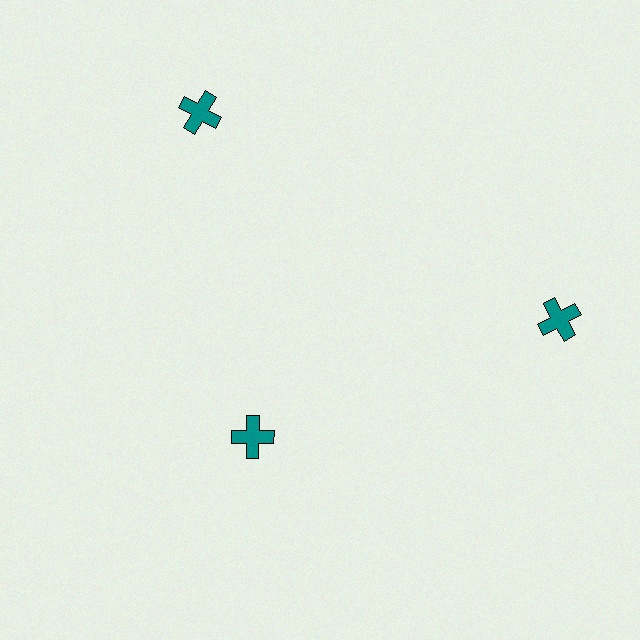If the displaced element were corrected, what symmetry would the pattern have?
It would have 3-fold rotational symmetry — the pattern would map onto itself every 120 degrees.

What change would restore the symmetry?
The symmetry would be restored by moving it outward, back onto the ring so that all 3 crosses sit at equal angles and equal distance from the center.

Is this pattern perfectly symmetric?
No. The 3 teal crosses are arranged in a ring, but one element near the 7 o'clock position is pulled inward toward the center, breaking the 3-fold rotational symmetry.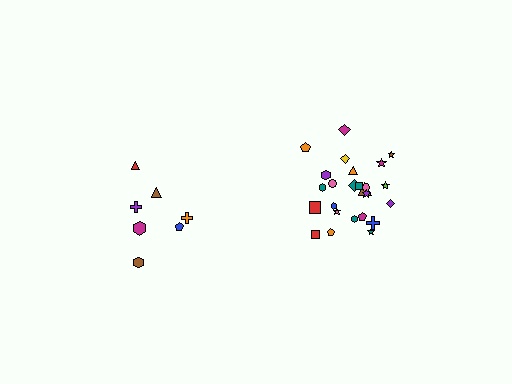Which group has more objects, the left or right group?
The right group.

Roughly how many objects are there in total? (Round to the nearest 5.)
Roughly 30 objects in total.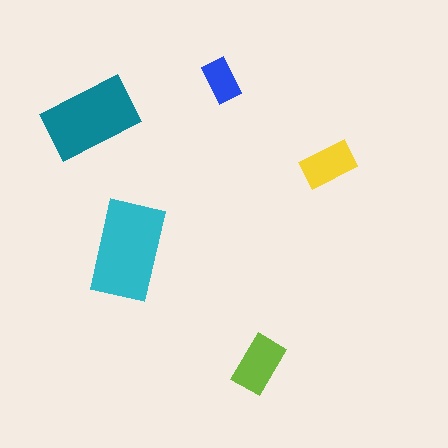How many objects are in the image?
There are 5 objects in the image.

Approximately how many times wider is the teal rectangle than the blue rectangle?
About 2 times wider.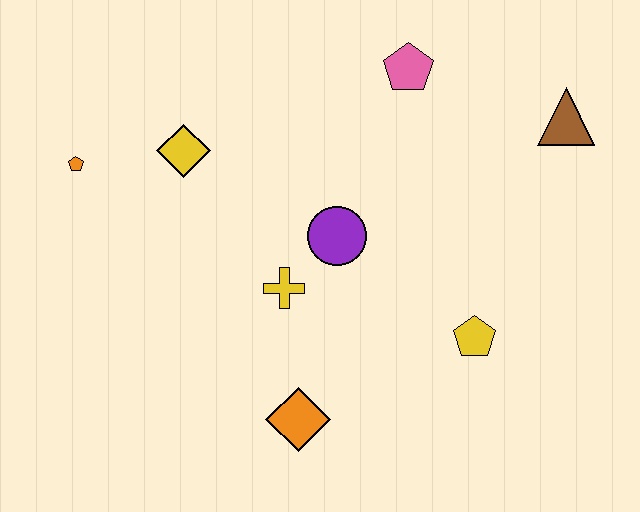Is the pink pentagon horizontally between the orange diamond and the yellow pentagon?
Yes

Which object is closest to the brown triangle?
The pink pentagon is closest to the brown triangle.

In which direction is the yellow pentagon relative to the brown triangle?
The yellow pentagon is below the brown triangle.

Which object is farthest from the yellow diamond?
The brown triangle is farthest from the yellow diamond.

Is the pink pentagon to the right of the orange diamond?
Yes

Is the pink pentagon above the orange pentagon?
Yes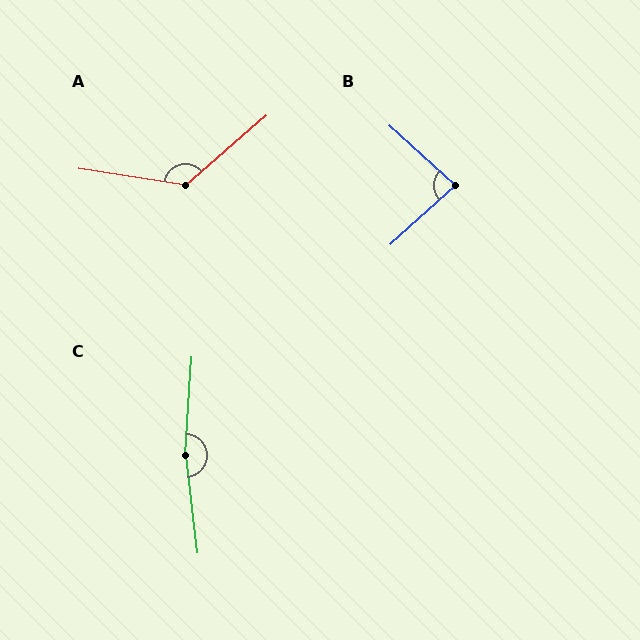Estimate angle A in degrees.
Approximately 130 degrees.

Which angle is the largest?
C, at approximately 170 degrees.